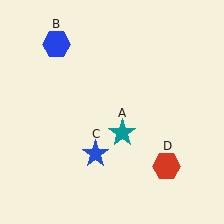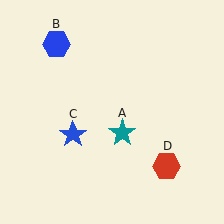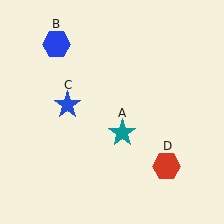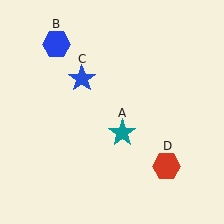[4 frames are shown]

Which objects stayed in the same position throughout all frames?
Teal star (object A) and blue hexagon (object B) and red hexagon (object D) remained stationary.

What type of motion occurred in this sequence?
The blue star (object C) rotated clockwise around the center of the scene.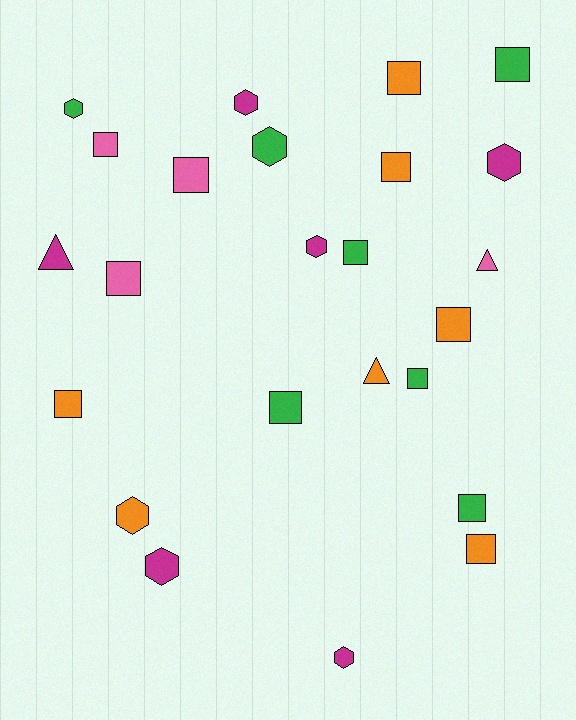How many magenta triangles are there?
There is 1 magenta triangle.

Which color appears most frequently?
Orange, with 7 objects.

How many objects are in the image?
There are 24 objects.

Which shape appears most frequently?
Square, with 13 objects.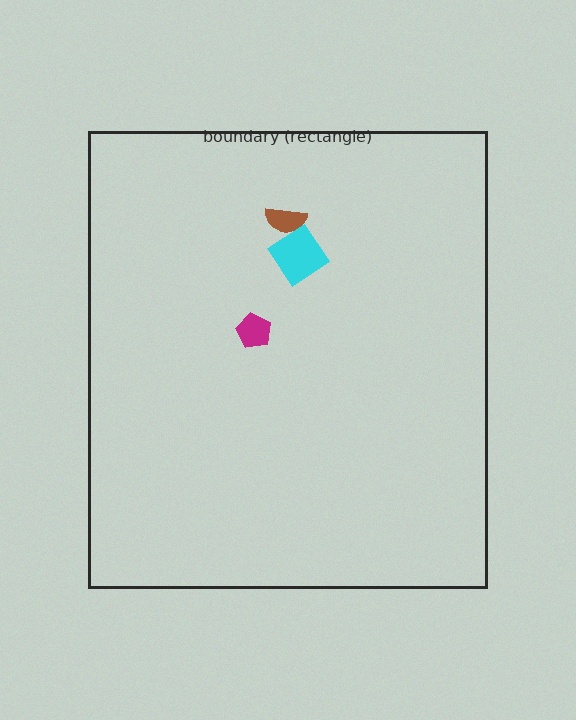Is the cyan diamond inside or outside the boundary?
Inside.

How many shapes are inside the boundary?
3 inside, 0 outside.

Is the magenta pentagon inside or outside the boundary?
Inside.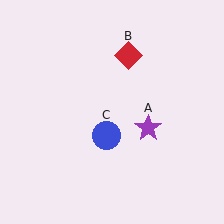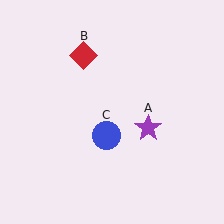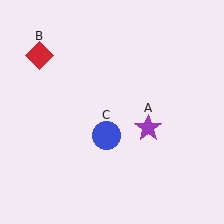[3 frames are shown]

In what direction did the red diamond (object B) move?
The red diamond (object B) moved left.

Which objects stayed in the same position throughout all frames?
Purple star (object A) and blue circle (object C) remained stationary.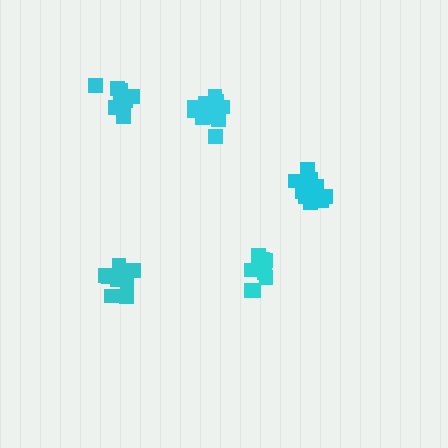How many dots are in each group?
Group 1: 14 dots, Group 2: 8 dots, Group 3: 11 dots, Group 4: 10 dots, Group 5: 11 dots (54 total).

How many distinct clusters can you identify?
There are 5 distinct clusters.